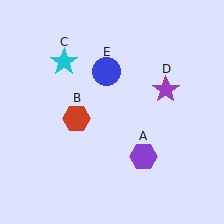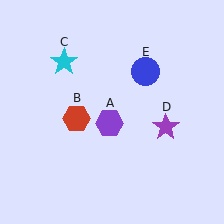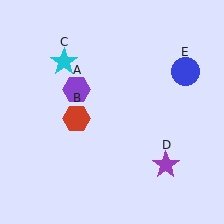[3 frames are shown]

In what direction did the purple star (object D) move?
The purple star (object D) moved down.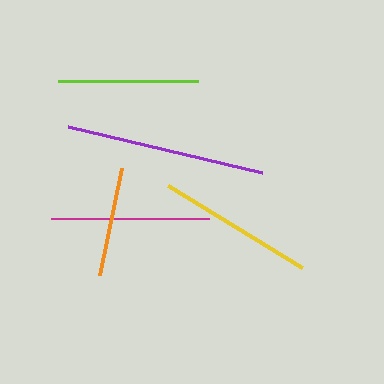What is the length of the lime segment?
The lime segment is approximately 140 pixels long.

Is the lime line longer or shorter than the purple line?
The purple line is longer than the lime line.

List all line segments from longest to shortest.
From longest to shortest: purple, magenta, yellow, lime, orange.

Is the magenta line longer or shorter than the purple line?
The purple line is longer than the magenta line.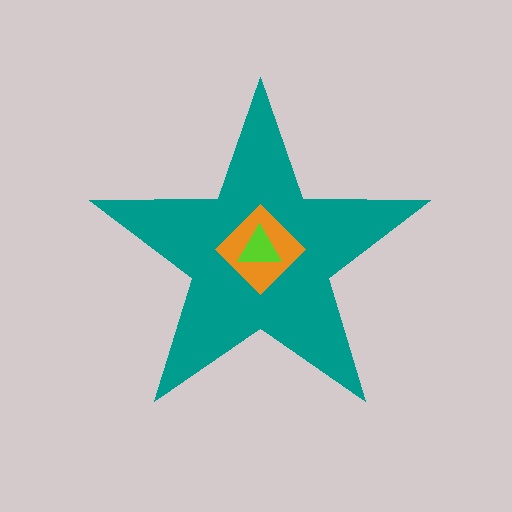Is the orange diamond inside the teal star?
Yes.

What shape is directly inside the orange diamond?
The lime triangle.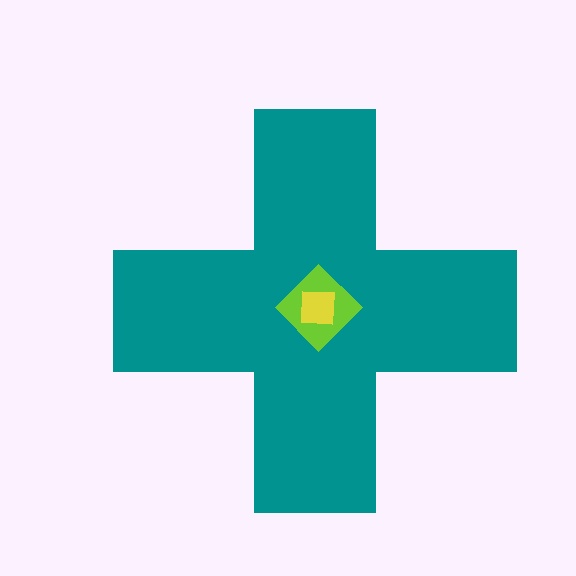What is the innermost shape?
The yellow square.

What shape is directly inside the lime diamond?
The yellow square.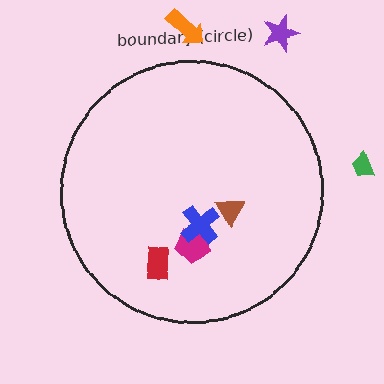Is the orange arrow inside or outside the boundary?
Outside.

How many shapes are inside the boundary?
4 inside, 3 outside.